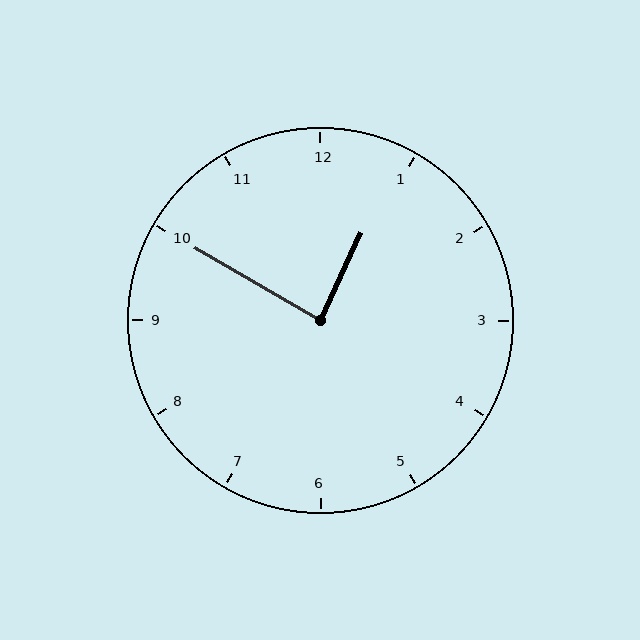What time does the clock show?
12:50.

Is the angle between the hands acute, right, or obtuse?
It is right.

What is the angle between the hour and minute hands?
Approximately 85 degrees.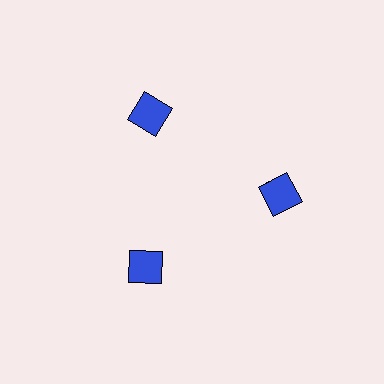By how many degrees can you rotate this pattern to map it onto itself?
The pattern maps onto itself every 120 degrees of rotation.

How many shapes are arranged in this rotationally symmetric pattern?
There are 6 shapes, arranged in 3 groups of 2.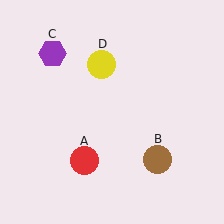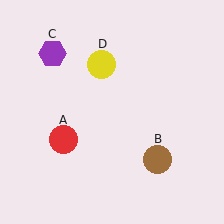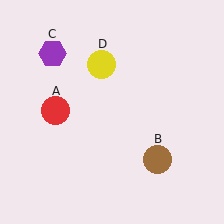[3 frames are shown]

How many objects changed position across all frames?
1 object changed position: red circle (object A).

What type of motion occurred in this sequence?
The red circle (object A) rotated clockwise around the center of the scene.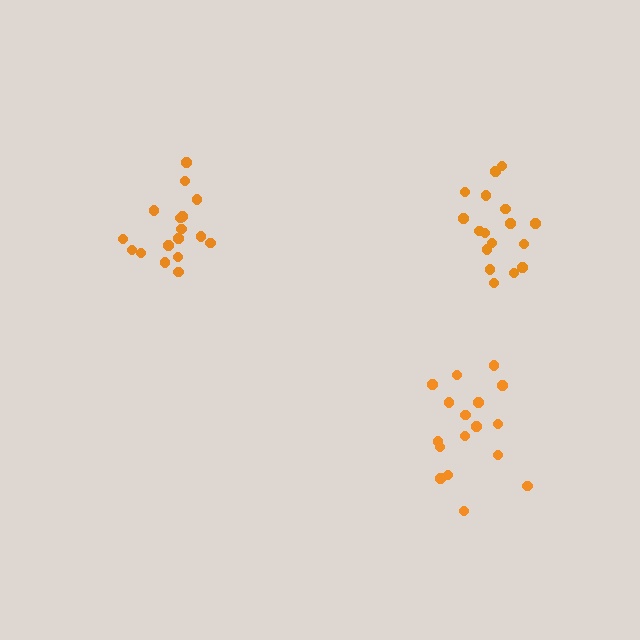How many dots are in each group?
Group 1: 17 dots, Group 2: 17 dots, Group 3: 17 dots (51 total).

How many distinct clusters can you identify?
There are 3 distinct clusters.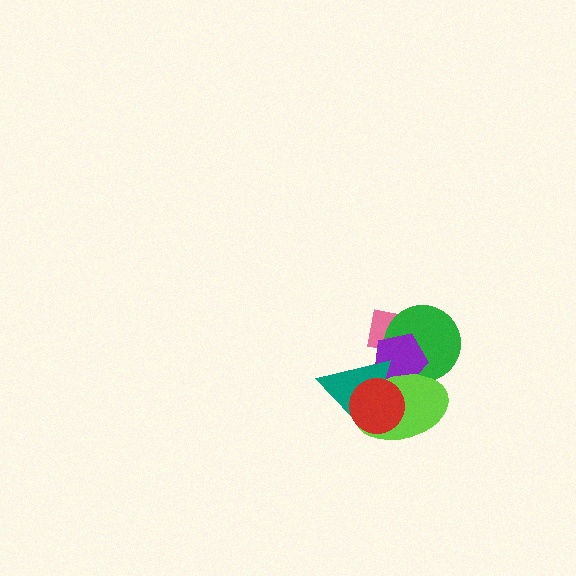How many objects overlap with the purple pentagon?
4 objects overlap with the purple pentagon.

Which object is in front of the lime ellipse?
The red circle is in front of the lime ellipse.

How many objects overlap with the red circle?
2 objects overlap with the red circle.